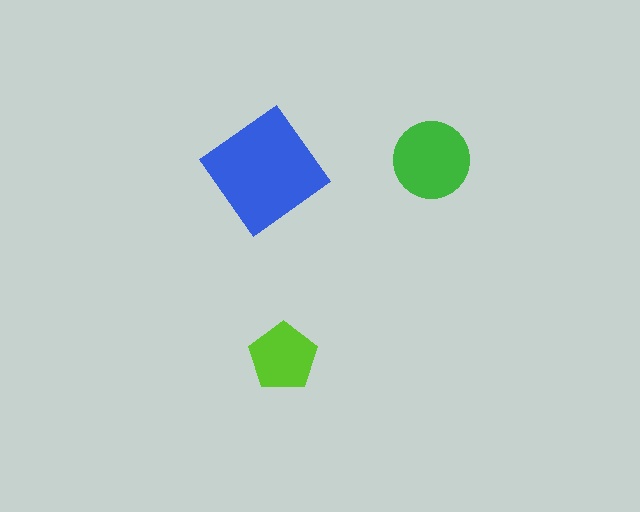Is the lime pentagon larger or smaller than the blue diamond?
Smaller.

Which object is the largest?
The blue diamond.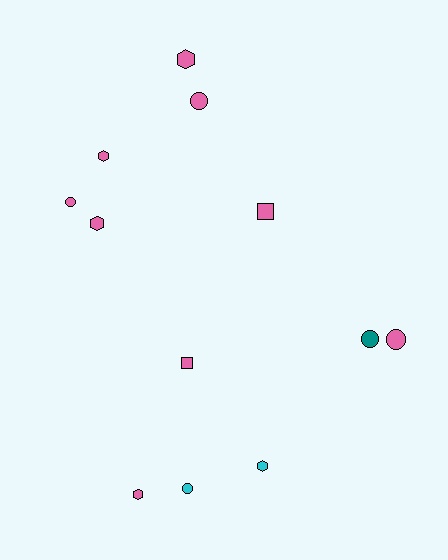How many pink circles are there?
There are 3 pink circles.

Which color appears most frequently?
Pink, with 9 objects.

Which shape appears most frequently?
Circle, with 5 objects.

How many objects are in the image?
There are 12 objects.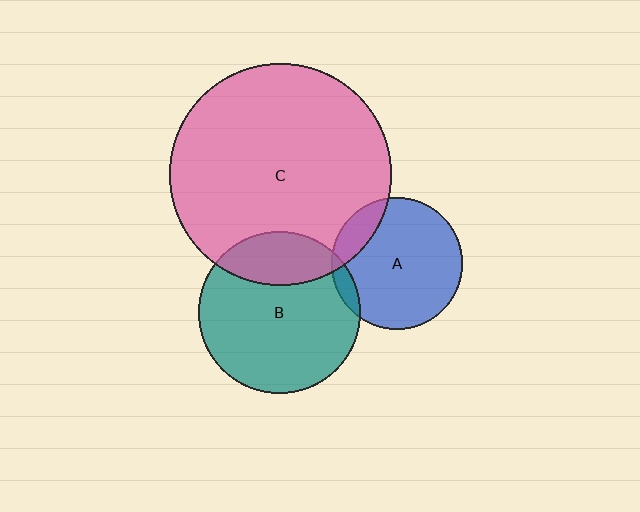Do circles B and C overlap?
Yes.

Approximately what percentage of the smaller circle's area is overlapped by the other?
Approximately 25%.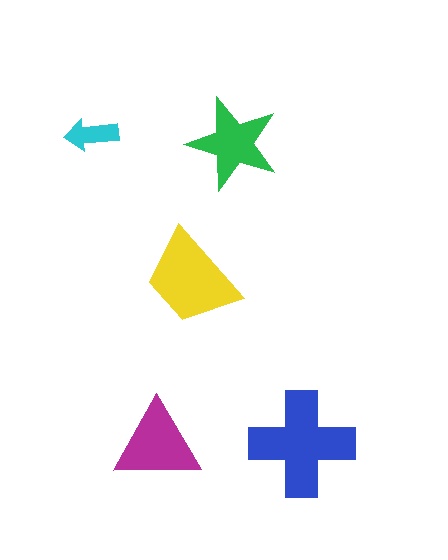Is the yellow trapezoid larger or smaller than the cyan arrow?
Larger.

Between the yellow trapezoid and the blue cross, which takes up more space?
The blue cross.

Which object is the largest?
The blue cross.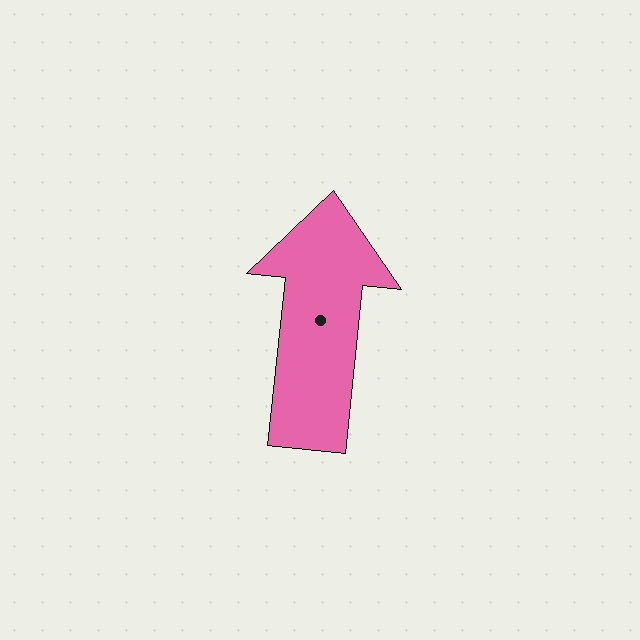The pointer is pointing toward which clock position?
Roughly 12 o'clock.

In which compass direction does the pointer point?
North.